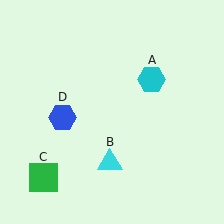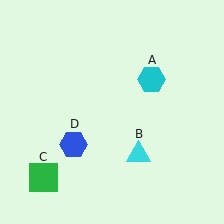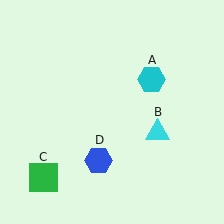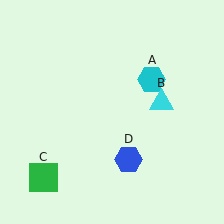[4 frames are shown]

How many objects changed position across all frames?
2 objects changed position: cyan triangle (object B), blue hexagon (object D).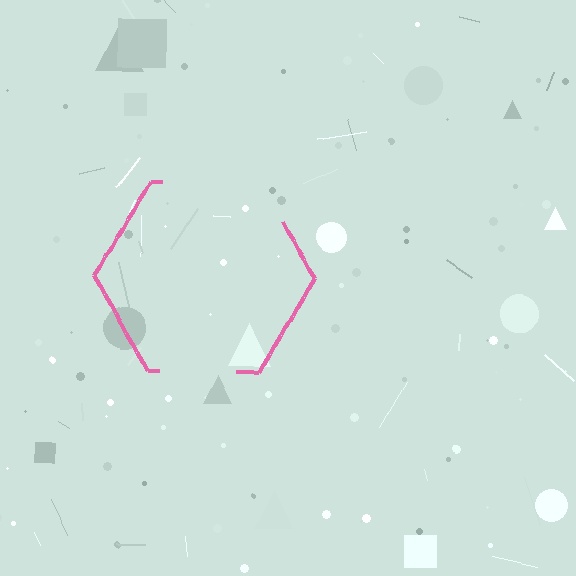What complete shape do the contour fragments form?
The contour fragments form a hexagon.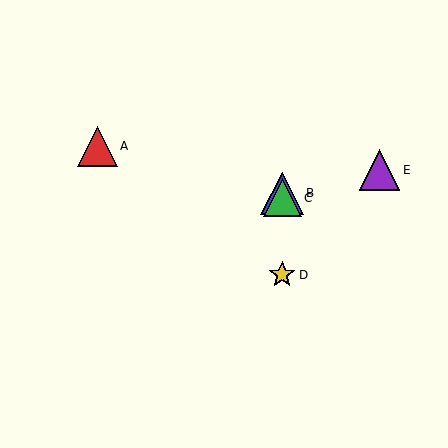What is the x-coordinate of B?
Object B is at x≈282.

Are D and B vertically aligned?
Yes, both are at x≈282.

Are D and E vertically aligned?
No, D is at x≈282 and E is at x≈379.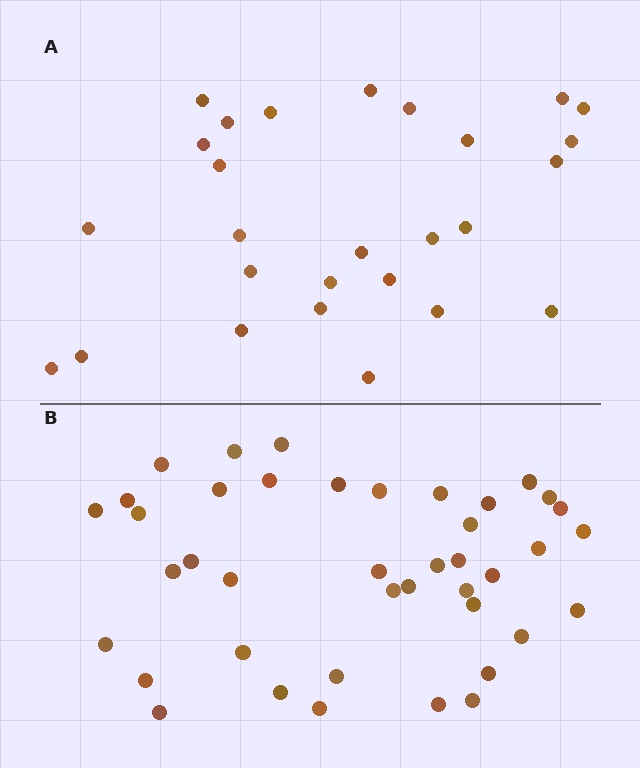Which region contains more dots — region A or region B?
Region B (the bottom region) has more dots.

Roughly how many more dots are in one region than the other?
Region B has approximately 15 more dots than region A.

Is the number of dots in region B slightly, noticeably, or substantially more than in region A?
Region B has substantially more. The ratio is roughly 1.5 to 1.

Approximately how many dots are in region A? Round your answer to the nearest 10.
About 30 dots. (The exact count is 27, which rounds to 30.)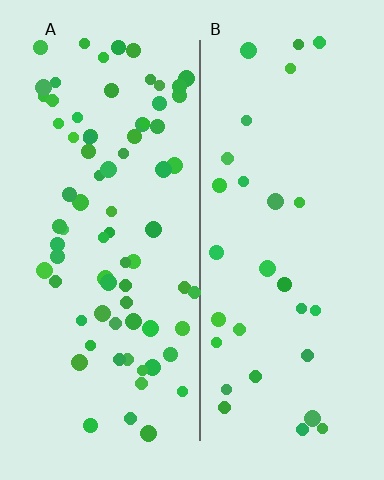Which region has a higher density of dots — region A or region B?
A (the left).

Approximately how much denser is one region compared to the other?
Approximately 2.5× — region A over region B.